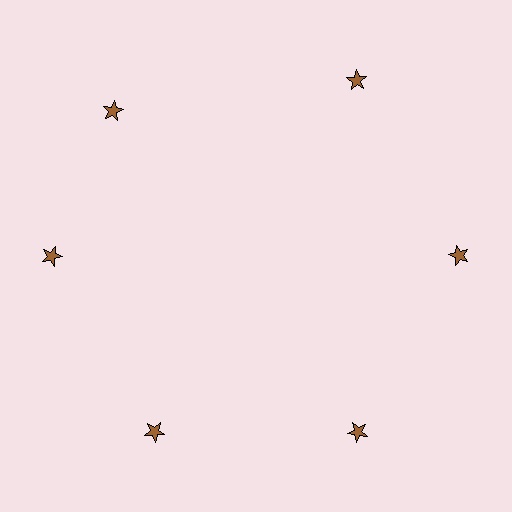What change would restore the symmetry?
The symmetry would be restored by rotating it back into even spacing with its neighbors so that all 6 stars sit at equal angles and equal distance from the center.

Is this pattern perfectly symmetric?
No. The 6 brown stars are arranged in a ring, but one element near the 11 o'clock position is rotated out of alignment along the ring, breaking the 6-fold rotational symmetry.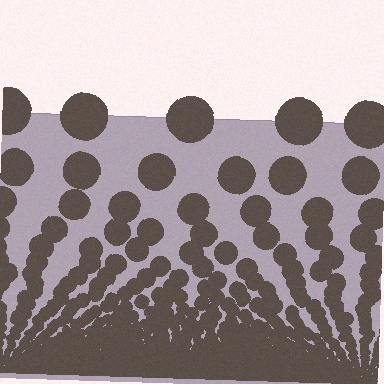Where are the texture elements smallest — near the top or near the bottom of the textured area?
Near the bottom.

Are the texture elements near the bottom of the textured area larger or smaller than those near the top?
Smaller. The gradient is inverted — elements near the bottom are smaller and denser.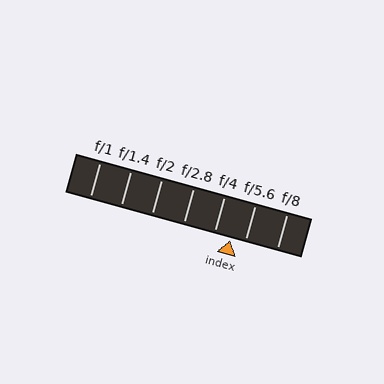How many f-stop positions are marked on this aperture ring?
There are 7 f-stop positions marked.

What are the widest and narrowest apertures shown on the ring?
The widest aperture shown is f/1 and the narrowest is f/8.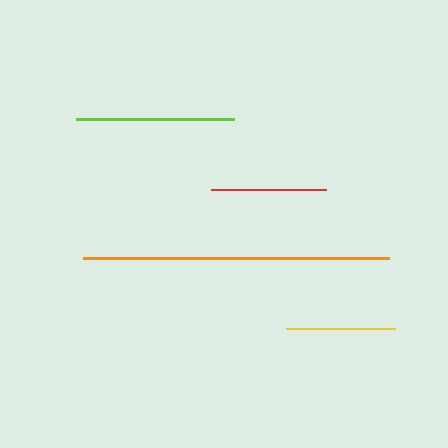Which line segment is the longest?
The orange line is the longest at approximately 306 pixels.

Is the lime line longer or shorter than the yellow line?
The lime line is longer than the yellow line.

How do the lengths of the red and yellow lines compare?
The red and yellow lines are approximately the same length.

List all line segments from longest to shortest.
From longest to shortest: orange, lime, red, yellow.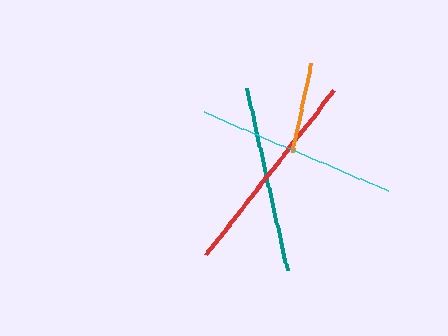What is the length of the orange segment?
The orange segment is approximately 91 pixels long.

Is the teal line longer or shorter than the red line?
The red line is longer than the teal line.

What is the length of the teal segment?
The teal segment is approximately 187 pixels long.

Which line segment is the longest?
The red line is the longest at approximately 208 pixels.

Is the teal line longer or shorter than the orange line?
The teal line is longer than the orange line.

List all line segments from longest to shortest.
From longest to shortest: red, cyan, teal, orange.